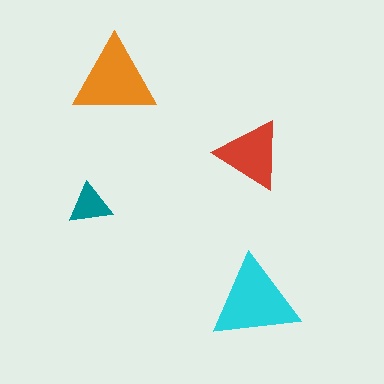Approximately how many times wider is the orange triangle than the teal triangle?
About 2 times wider.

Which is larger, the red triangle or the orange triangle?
The orange one.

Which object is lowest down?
The cyan triangle is bottommost.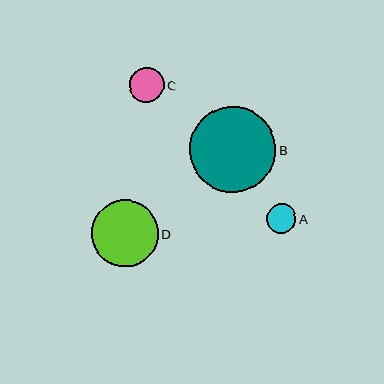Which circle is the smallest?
Circle A is the smallest with a size of approximately 29 pixels.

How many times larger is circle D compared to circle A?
Circle D is approximately 2.3 times the size of circle A.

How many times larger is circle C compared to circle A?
Circle C is approximately 1.2 times the size of circle A.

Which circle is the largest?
Circle B is the largest with a size of approximately 86 pixels.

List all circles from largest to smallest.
From largest to smallest: B, D, C, A.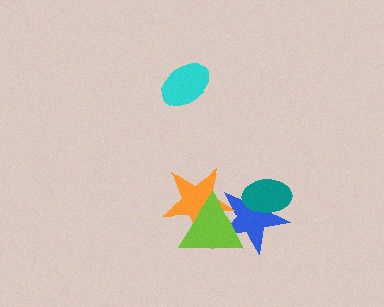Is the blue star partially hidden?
Yes, it is partially covered by another shape.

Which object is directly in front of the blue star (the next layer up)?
The orange star is directly in front of the blue star.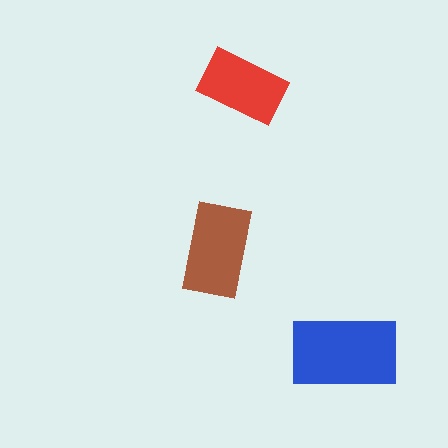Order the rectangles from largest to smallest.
the blue one, the brown one, the red one.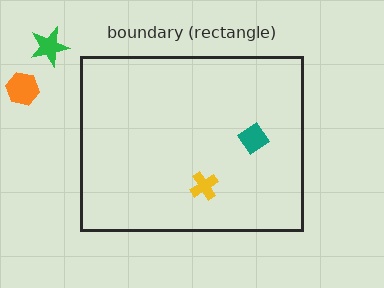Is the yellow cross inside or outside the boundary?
Inside.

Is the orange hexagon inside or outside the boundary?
Outside.